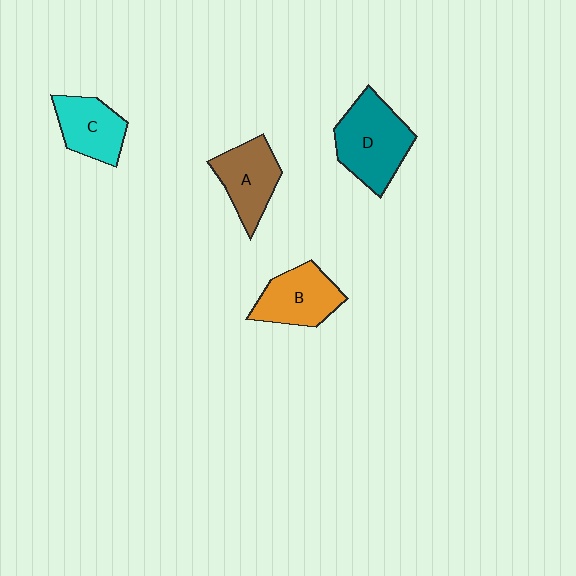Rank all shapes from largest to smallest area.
From largest to smallest: D (teal), B (orange), A (brown), C (cyan).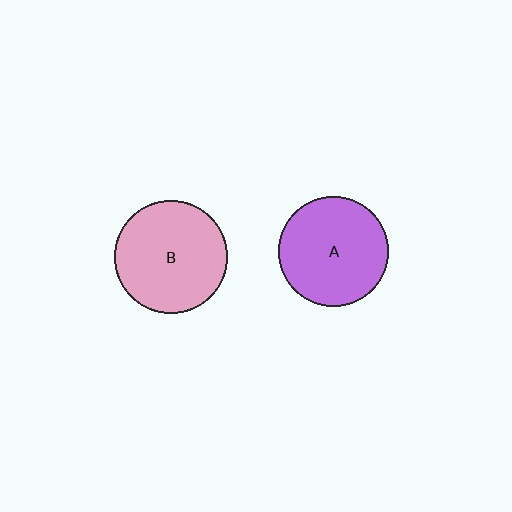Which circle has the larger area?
Circle B (pink).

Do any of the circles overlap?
No, none of the circles overlap.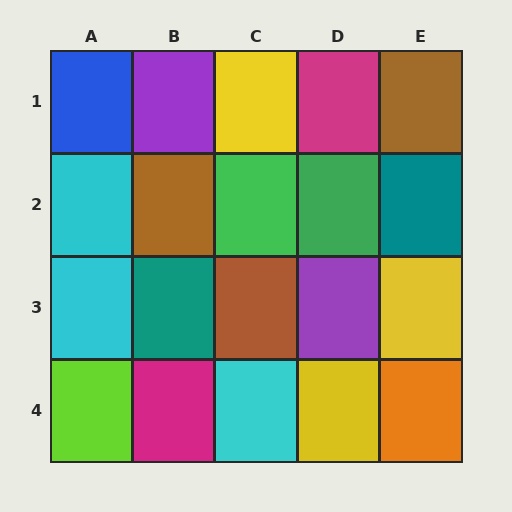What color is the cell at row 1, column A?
Blue.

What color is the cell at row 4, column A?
Lime.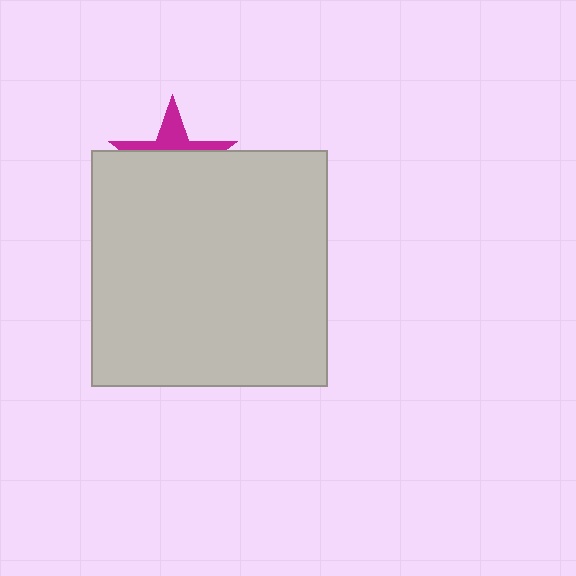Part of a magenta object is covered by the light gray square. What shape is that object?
It is a star.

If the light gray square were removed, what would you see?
You would see the complete magenta star.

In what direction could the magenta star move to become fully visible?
The magenta star could move up. That would shift it out from behind the light gray square entirely.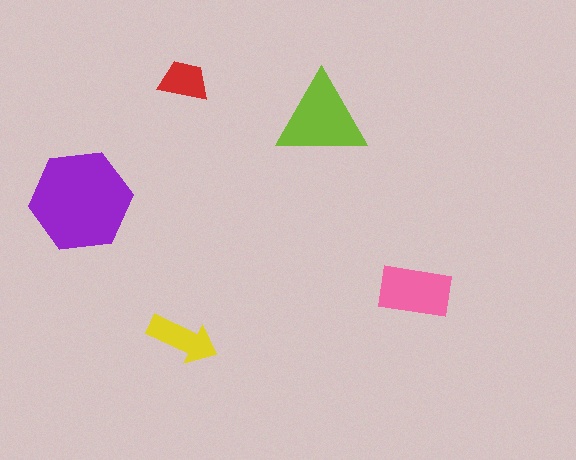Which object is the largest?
The purple hexagon.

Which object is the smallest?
The red trapezoid.